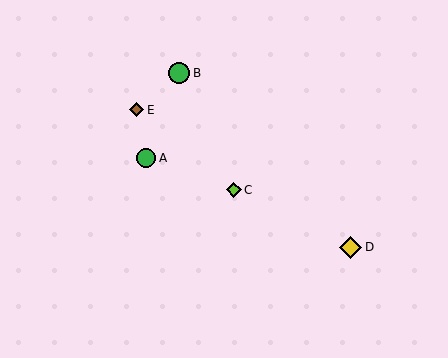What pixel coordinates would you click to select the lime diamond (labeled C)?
Click at (234, 190) to select the lime diamond C.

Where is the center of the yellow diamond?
The center of the yellow diamond is at (351, 247).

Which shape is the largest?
The yellow diamond (labeled D) is the largest.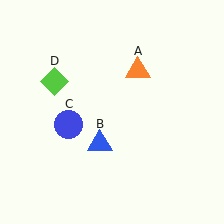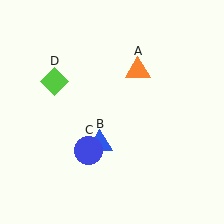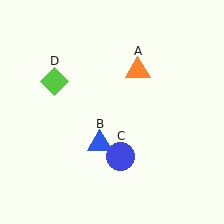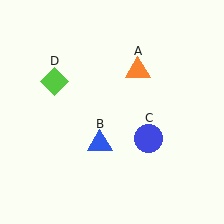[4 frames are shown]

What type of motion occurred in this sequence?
The blue circle (object C) rotated counterclockwise around the center of the scene.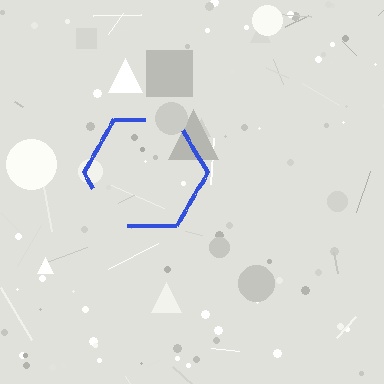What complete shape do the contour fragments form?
The contour fragments form a hexagon.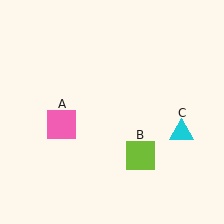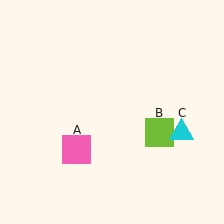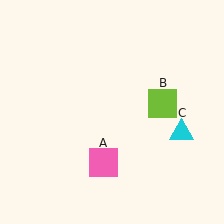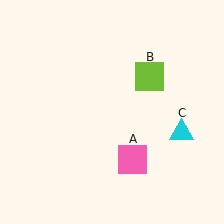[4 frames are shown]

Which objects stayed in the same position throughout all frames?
Cyan triangle (object C) remained stationary.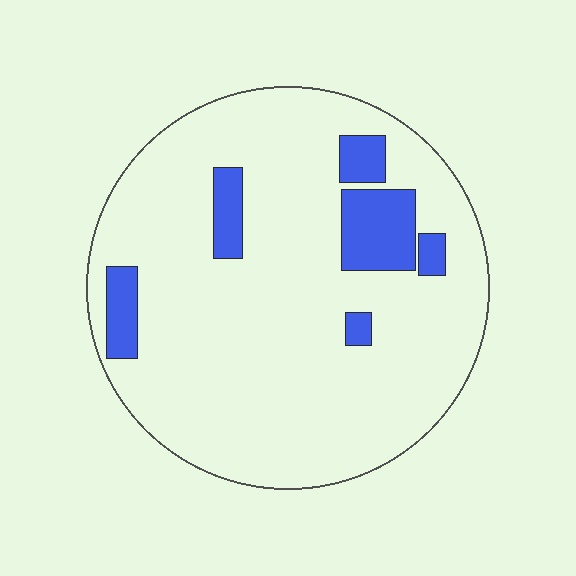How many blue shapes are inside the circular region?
6.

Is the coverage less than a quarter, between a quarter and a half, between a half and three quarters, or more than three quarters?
Less than a quarter.